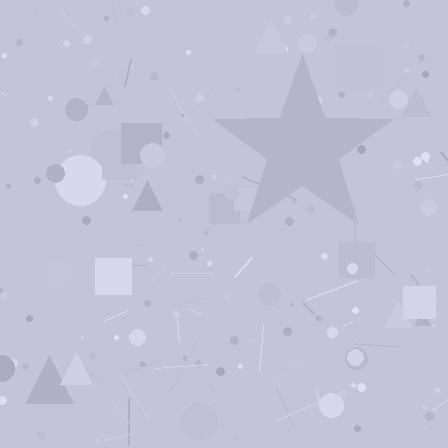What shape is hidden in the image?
A star is hidden in the image.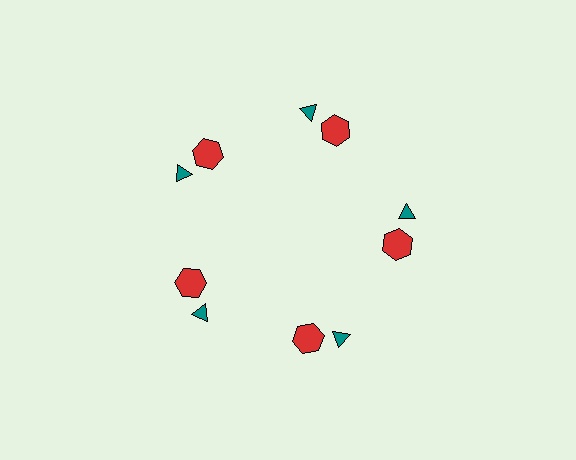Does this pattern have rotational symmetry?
Yes, this pattern has 5-fold rotational symmetry. It looks the same after rotating 72 degrees around the center.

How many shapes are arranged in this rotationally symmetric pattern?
There are 10 shapes, arranged in 5 groups of 2.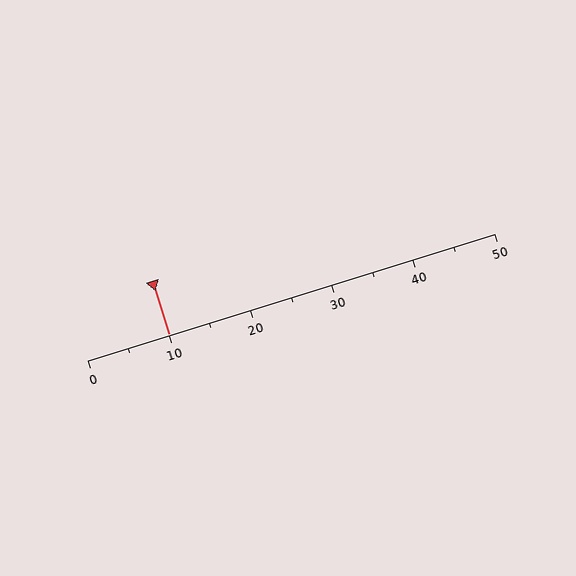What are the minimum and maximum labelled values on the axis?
The axis runs from 0 to 50.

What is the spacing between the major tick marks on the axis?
The major ticks are spaced 10 apart.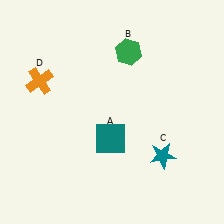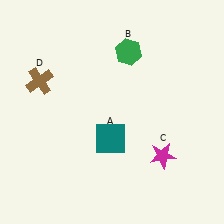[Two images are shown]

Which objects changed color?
C changed from teal to magenta. D changed from orange to brown.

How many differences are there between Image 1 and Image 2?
There are 2 differences between the two images.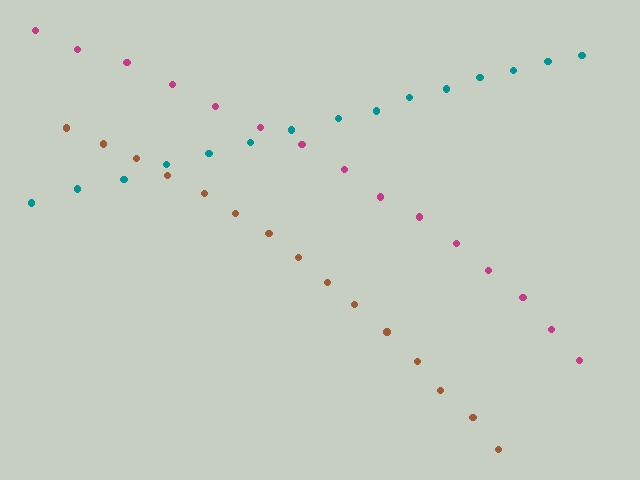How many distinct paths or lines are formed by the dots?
There are 3 distinct paths.